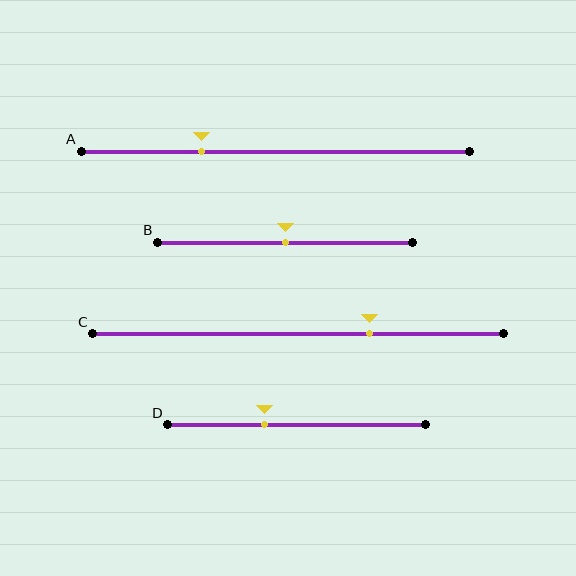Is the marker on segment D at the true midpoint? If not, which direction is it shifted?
No, the marker on segment D is shifted to the left by about 12% of the segment length.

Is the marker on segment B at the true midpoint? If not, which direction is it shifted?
Yes, the marker on segment B is at the true midpoint.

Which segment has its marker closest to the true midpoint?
Segment B has its marker closest to the true midpoint.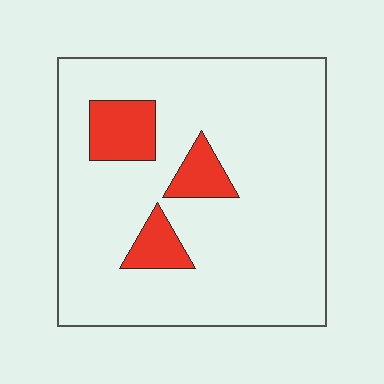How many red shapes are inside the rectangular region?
3.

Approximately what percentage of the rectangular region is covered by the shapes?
Approximately 15%.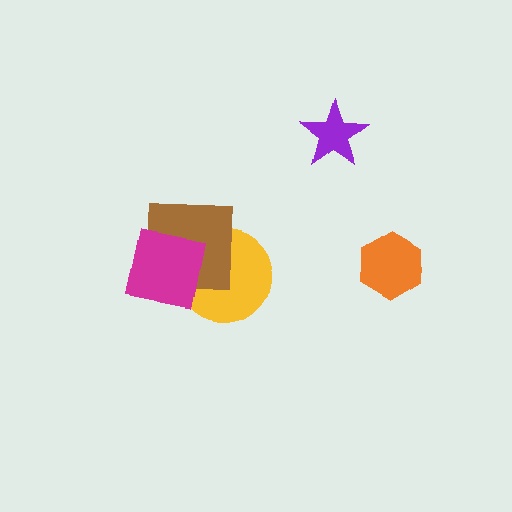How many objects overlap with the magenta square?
2 objects overlap with the magenta square.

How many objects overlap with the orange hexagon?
0 objects overlap with the orange hexagon.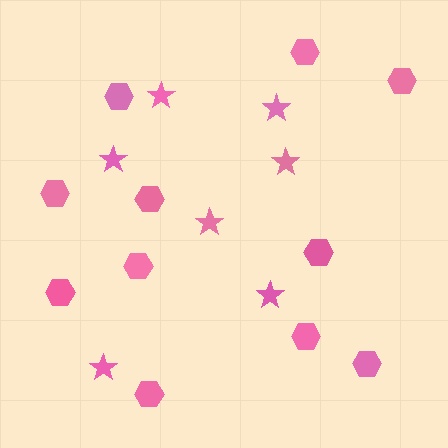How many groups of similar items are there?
There are 2 groups: one group of stars (7) and one group of hexagons (11).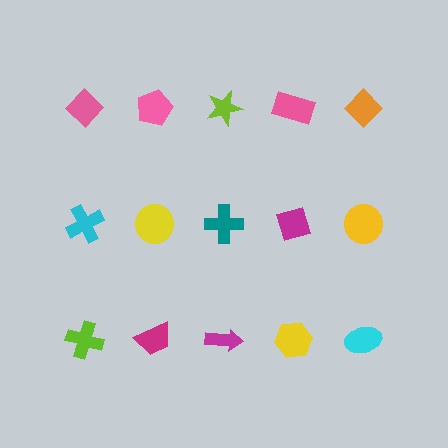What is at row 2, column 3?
A teal cross.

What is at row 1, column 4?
A pink rectangle.